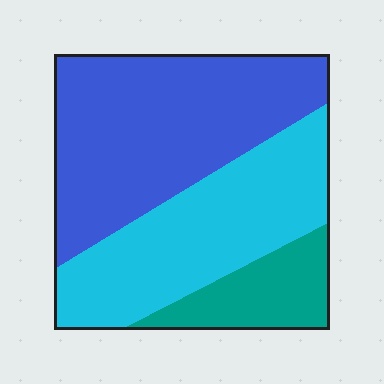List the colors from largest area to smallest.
From largest to smallest: blue, cyan, teal.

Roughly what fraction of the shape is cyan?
Cyan takes up about three eighths (3/8) of the shape.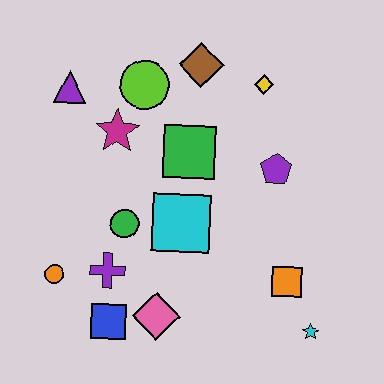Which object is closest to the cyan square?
The green circle is closest to the cyan square.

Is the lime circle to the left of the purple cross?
No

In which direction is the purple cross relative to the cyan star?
The purple cross is to the left of the cyan star.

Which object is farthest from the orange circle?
The yellow diamond is farthest from the orange circle.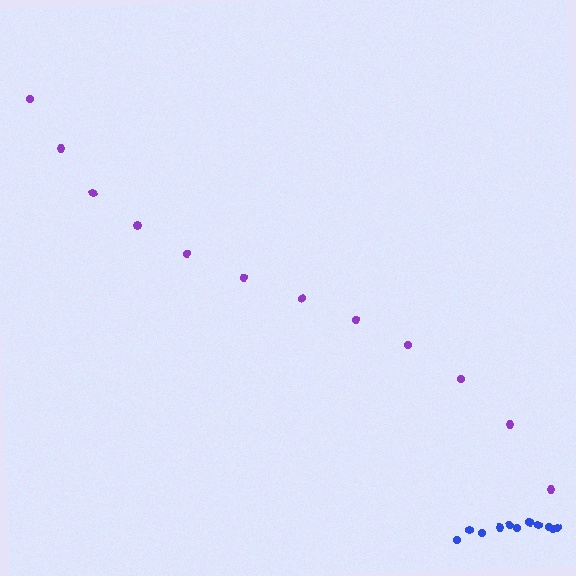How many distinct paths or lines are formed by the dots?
There are 2 distinct paths.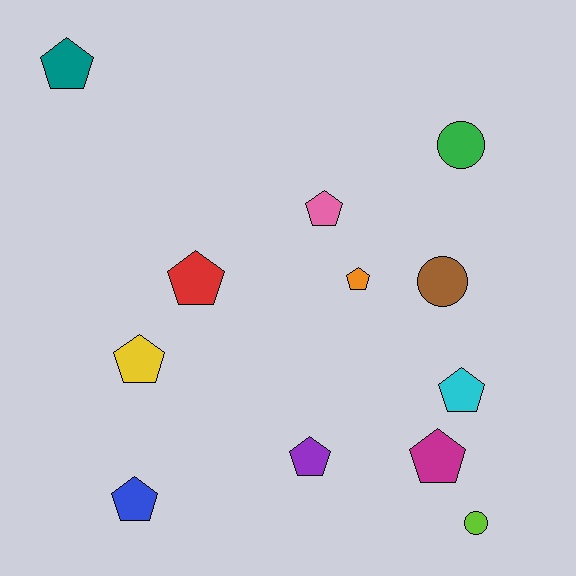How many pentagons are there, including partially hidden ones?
There are 9 pentagons.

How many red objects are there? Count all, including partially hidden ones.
There is 1 red object.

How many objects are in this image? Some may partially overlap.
There are 12 objects.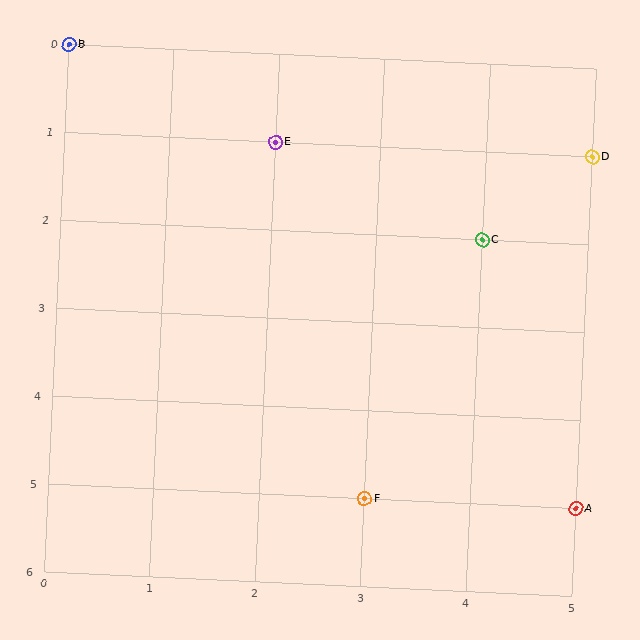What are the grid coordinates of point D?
Point D is at grid coordinates (5, 1).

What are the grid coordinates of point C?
Point C is at grid coordinates (4, 2).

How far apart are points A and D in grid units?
Points A and D are 4 rows apart.